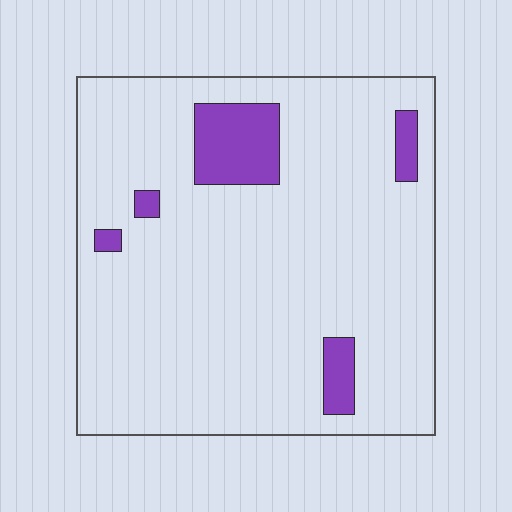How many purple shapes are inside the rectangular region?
5.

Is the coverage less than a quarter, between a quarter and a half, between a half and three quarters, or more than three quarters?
Less than a quarter.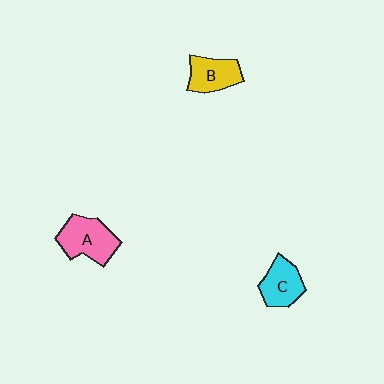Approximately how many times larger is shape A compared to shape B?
Approximately 1.3 times.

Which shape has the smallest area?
Shape B (yellow).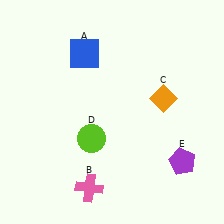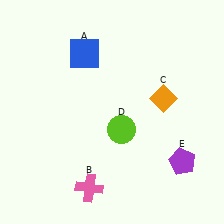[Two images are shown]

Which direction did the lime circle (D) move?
The lime circle (D) moved right.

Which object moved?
The lime circle (D) moved right.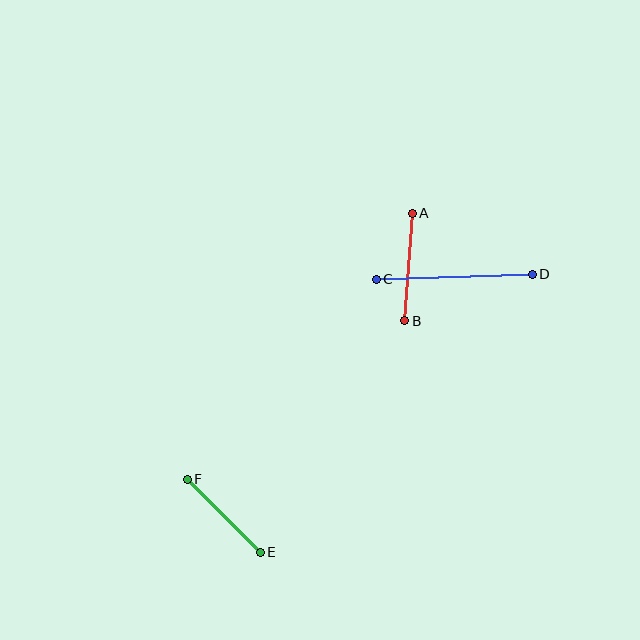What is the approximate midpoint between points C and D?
The midpoint is at approximately (454, 277) pixels.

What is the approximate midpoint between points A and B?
The midpoint is at approximately (409, 267) pixels.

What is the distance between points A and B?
The distance is approximately 108 pixels.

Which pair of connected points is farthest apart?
Points C and D are farthest apart.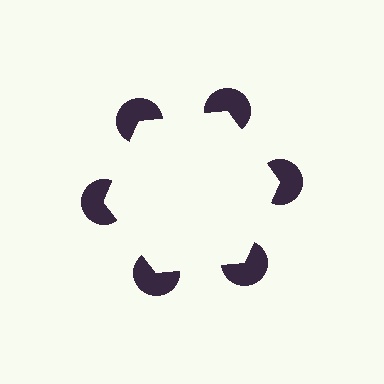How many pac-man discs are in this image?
There are 6 — one at each vertex of the illusory hexagon.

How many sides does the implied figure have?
6 sides.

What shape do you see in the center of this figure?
An illusory hexagon — its edges are inferred from the aligned wedge cuts in the pac-man discs, not physically drawn.